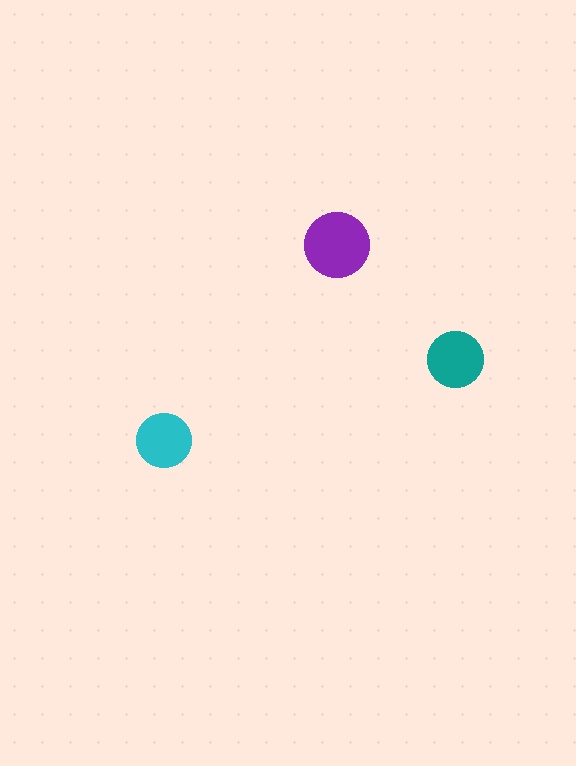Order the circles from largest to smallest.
the purple one, the teal one, the cyan one.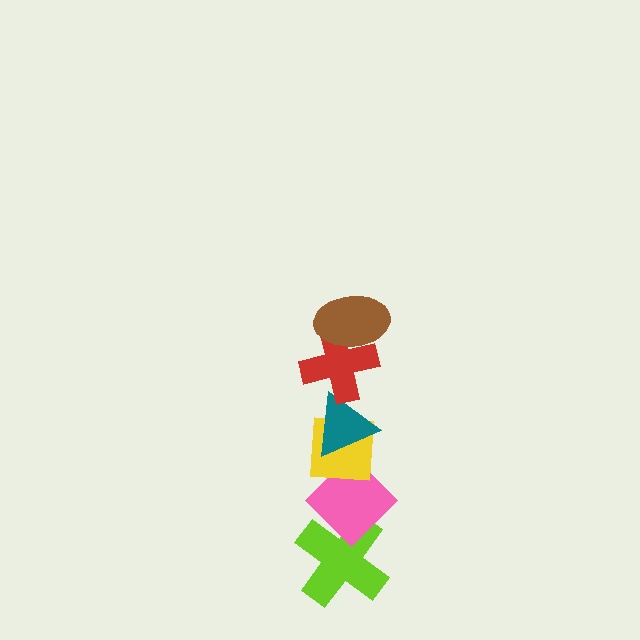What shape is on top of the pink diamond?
The yellow square is on top of the pink diamond.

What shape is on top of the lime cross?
The pink diamond is on top of the lime cross.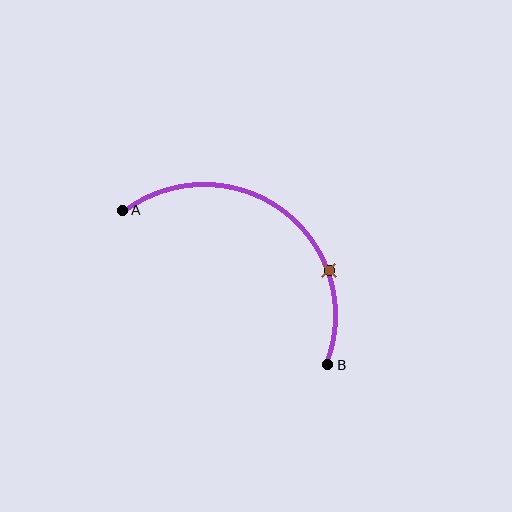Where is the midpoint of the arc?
The arc midpoint is the point on the curve farthest from the straight line joining A and B. It sits above and to the right of that line.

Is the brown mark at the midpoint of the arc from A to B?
No. The brown mark lies on the arc but is closer to endpoint B. The arc midpoint would be at the point on the curve equidistant along the arc from both A and B.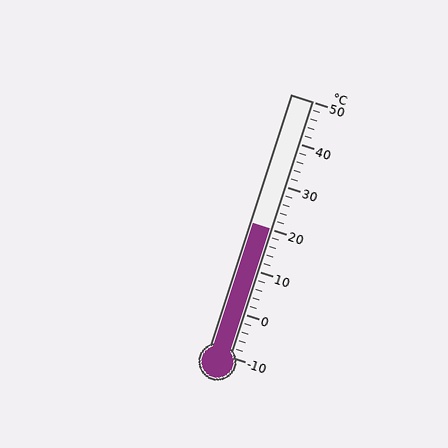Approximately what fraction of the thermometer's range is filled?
The thermometer is filled to approximately 50% of its range.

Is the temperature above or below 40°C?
The temperature is below 40°C.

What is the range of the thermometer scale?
The thermometer scale ranges from -10°C to 50°C.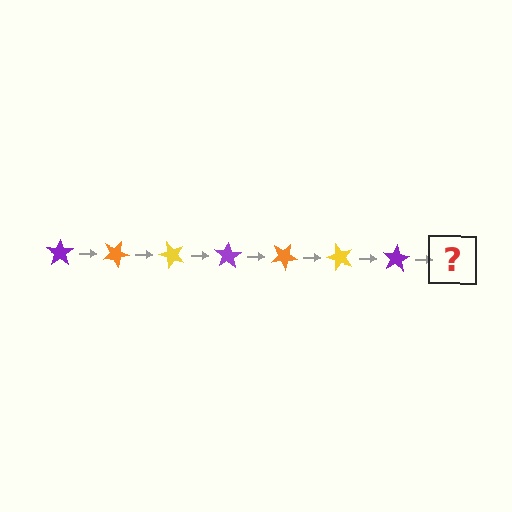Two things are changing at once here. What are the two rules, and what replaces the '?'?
The two rules are that it rotates 25 degrees each step and the color cycles through purple, orange, and yellow. The '?' should be an orange star, rotated 175 degrees from the start.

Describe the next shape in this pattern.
It should be an orange star, rotated 175 degrees from the start.